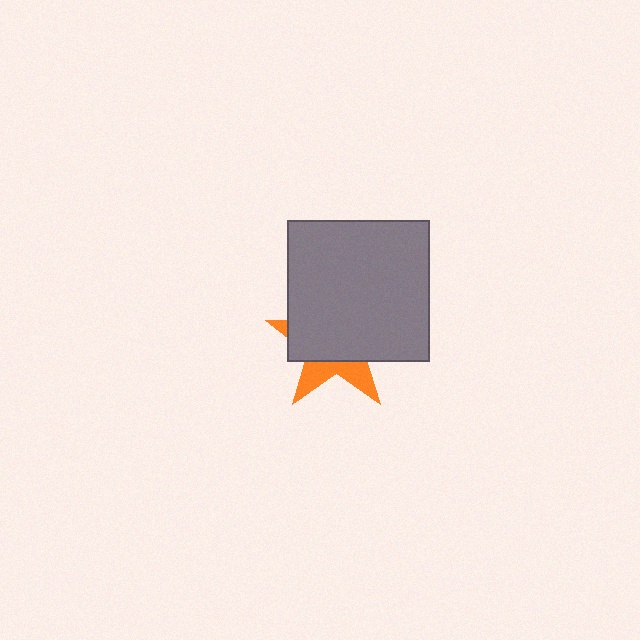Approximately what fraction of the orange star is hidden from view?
Roughly 68% of the orange star is hidden behind the gray square.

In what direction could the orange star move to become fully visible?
The orange star could move down. That would shift it out from behind the gray square entirely.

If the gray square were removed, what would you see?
You would see the complete orange star.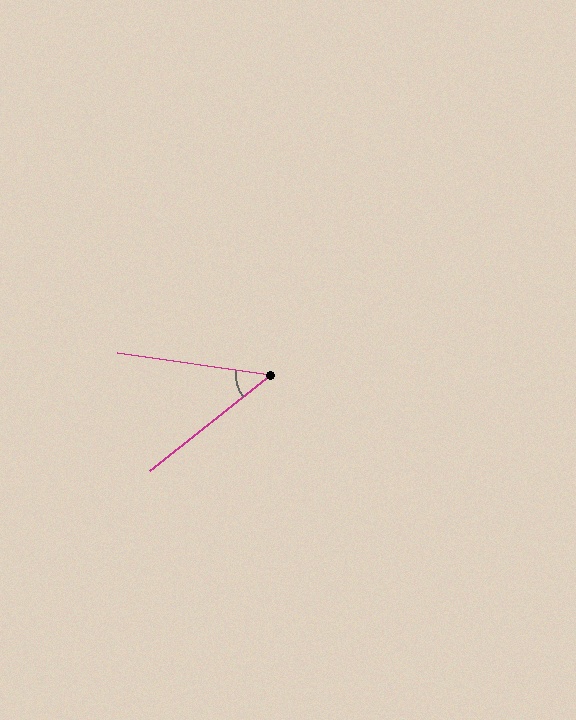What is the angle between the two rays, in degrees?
Approximately 47 degrees.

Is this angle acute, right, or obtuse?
It is acute.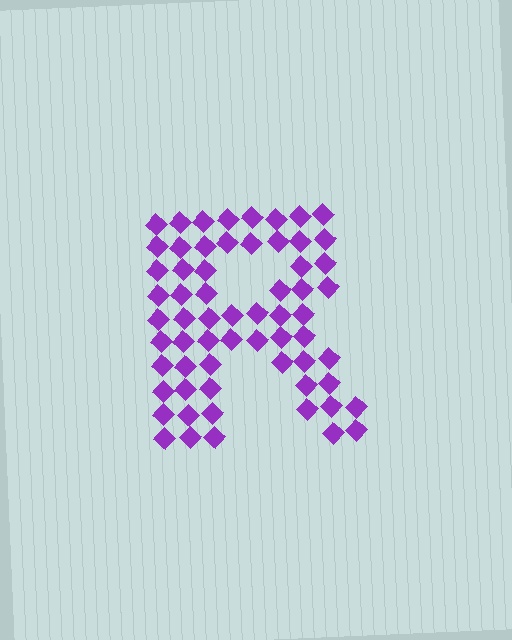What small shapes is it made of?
It is made of small diamonds.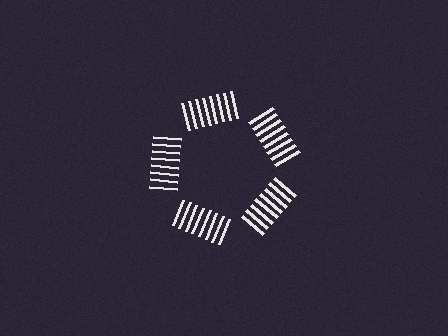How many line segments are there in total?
40 — 8 along each of the 5 edges.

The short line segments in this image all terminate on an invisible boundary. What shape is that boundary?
An illusory pentagon — the line segments terminate on its edges but no continuous stroke is drawn.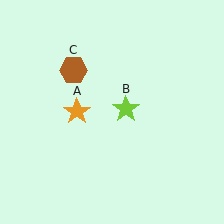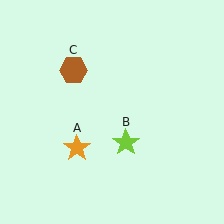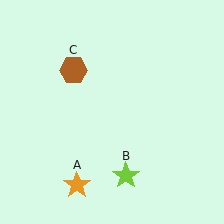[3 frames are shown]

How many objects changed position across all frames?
2 objects changed position: orange star (object A), lime star (object B).